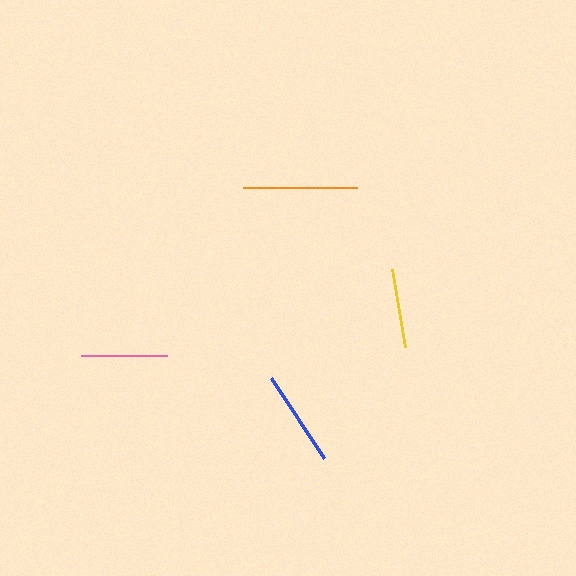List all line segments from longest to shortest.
From longest to shortest: orange, blue, pink, yellow.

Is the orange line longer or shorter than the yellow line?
The orange line is longer than the yellow line.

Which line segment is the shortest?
The yellow line is the shortest at approximately 80 pixels.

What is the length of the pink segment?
The pink segment is approximately 86 pixels long.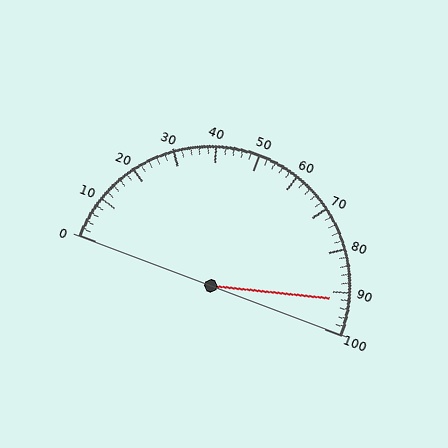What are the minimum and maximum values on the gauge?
The gauge ranges from 0 to 100.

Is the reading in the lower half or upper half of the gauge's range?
The reading is in the upper half of the range (0 to 100).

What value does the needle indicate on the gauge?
The needle indicates approximately 92.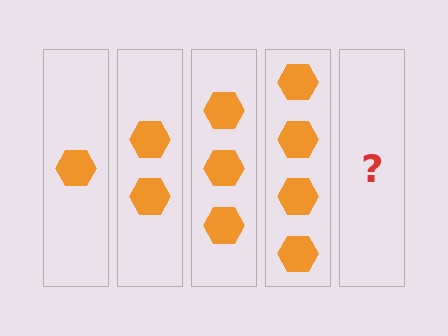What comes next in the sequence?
The next element should be 5 hexagons.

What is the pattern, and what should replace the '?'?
The pattern is that each step adds one more hexagon. The '?' should be 5 hexagons.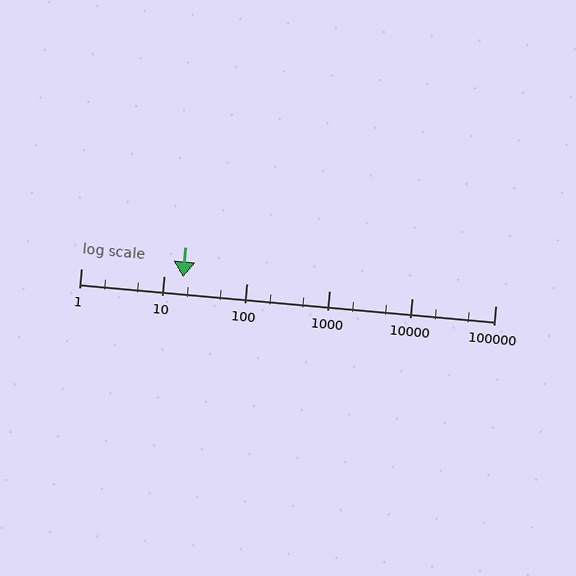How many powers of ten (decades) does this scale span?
The scale spans 5 decades, from 1 to 100000.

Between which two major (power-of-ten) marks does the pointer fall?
The pointer is between 10 and 100.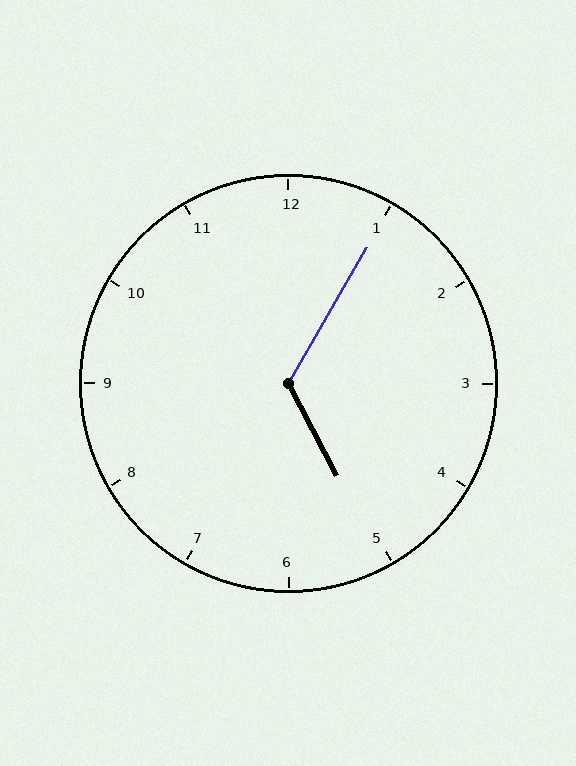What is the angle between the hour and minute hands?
Approximately 122 degrees.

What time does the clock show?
5:05.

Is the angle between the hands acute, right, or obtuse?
It is obtuse.